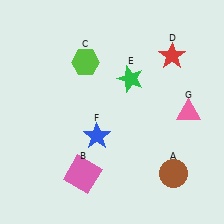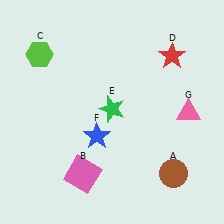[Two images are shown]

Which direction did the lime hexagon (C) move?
The lime hexagon (C) moved left.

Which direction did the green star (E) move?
The green star (E) moved down.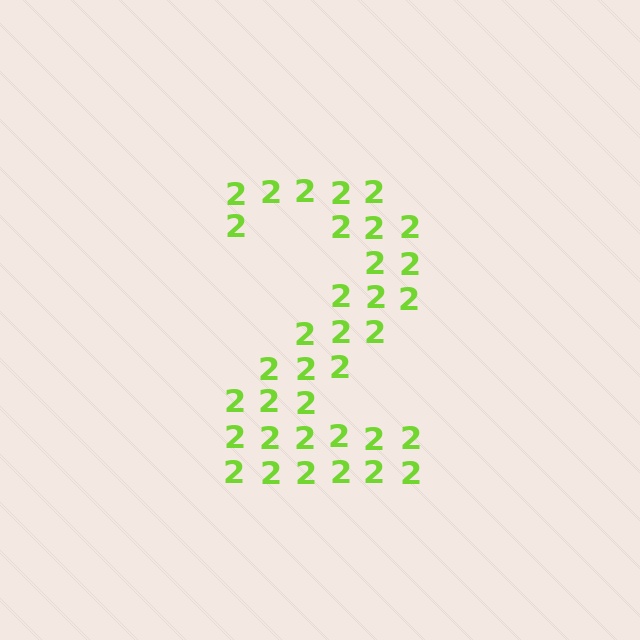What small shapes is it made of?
It is made of small digit 2's.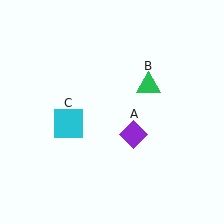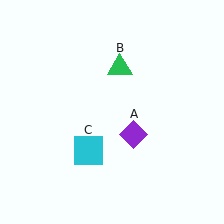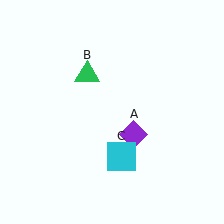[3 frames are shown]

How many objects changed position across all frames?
2 objects changed position: green triangle (object B), cyan square (object C).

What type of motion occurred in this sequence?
The green triangle (object B), cyan square (object C) rotated counterclockwise around the center of the scene.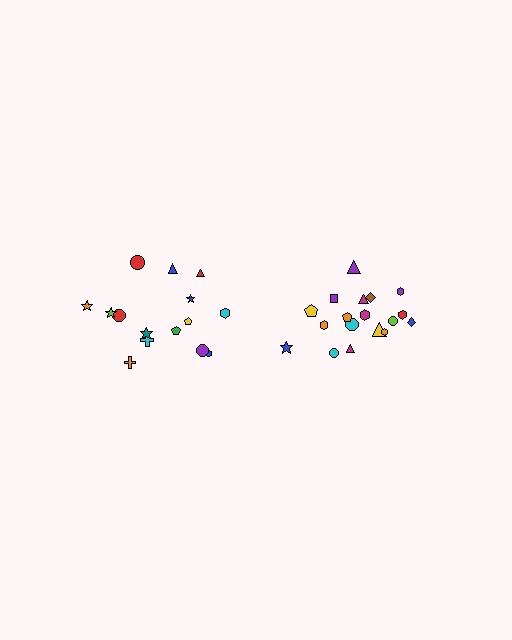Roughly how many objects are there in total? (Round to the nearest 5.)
Roughly 35 objects in total.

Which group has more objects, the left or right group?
The right group.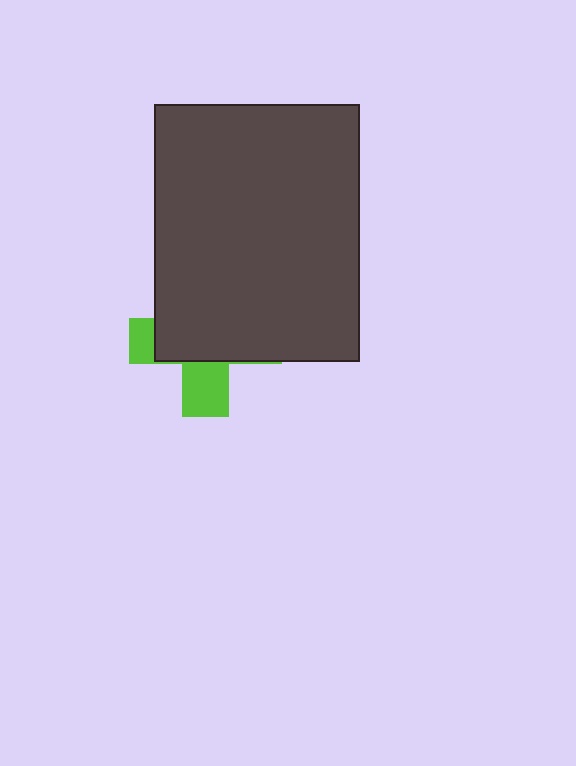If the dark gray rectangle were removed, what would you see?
You would see the complete lime cross.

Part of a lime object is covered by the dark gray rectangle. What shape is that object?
It is a cross.